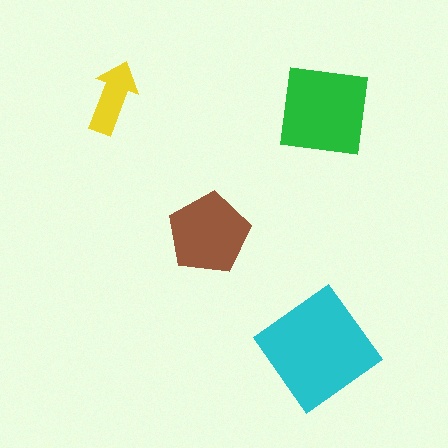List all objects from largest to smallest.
The cyan diamond, the green square, the brown pentagon, the yellow arrow.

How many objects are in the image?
There are 4 objects in the image.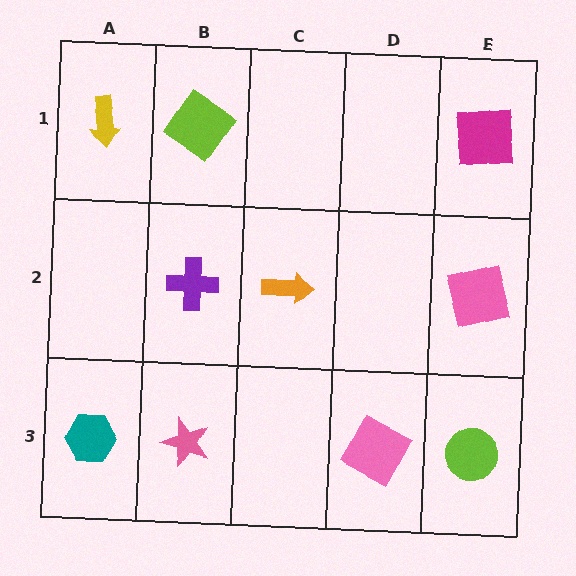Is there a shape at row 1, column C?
No, that cell is empty.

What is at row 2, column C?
An orange arrow.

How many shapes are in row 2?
3 shapes.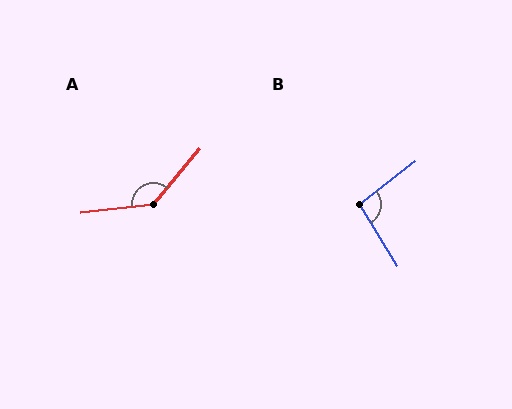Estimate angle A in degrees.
Approximately 136 degrees.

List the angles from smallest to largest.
B (96°), A (136°).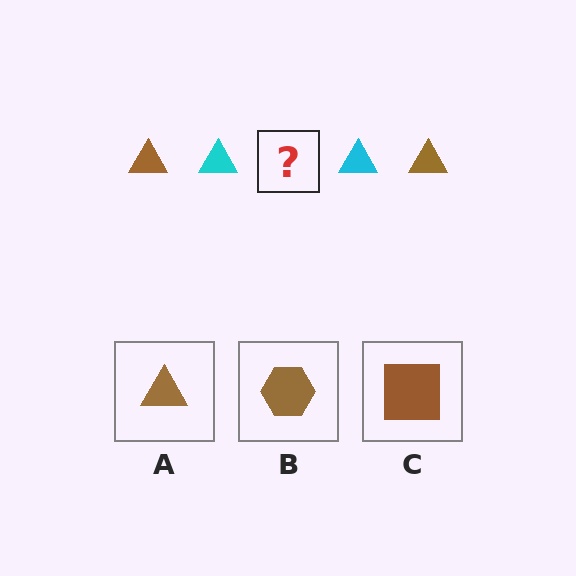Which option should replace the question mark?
Option A.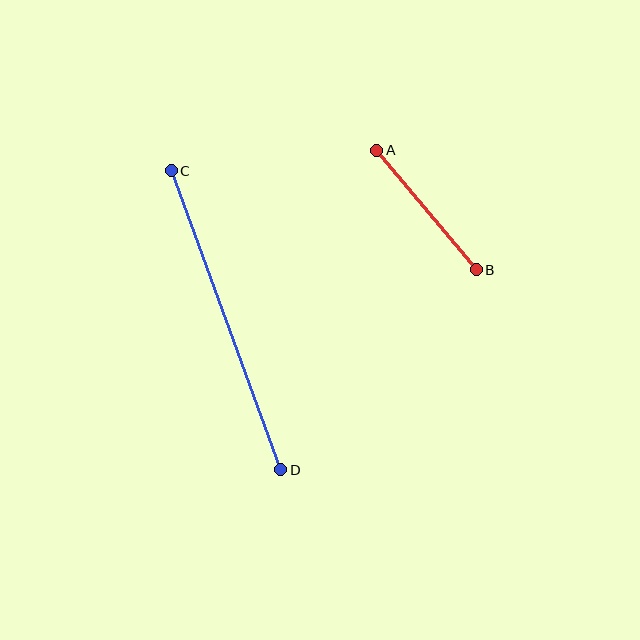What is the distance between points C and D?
The distance is approximately 319 pixels.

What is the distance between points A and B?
The distance is approximately 156 pixels.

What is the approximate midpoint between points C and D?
The midpoint is at approximately (226, 320) pixels.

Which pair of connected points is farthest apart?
Points C and D are farthest apart.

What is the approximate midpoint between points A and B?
The midpoint is at approximately (427, 210) pixels.